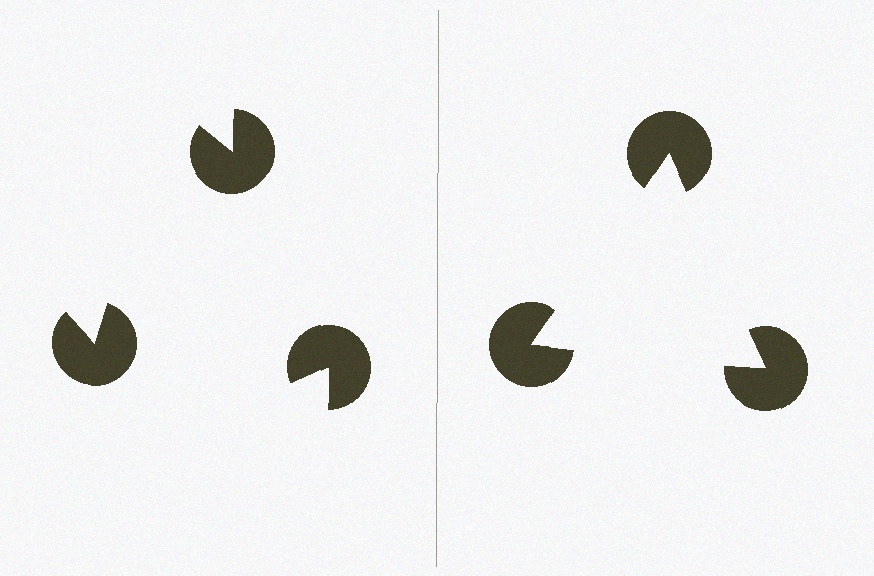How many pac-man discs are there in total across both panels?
6 — 3 on each side.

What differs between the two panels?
The pac-man discs are positioned identically on both sides; only the wedge orientations differ. On the right they align to a triangle; on the left they are misaligned.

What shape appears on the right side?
An illusory triangle.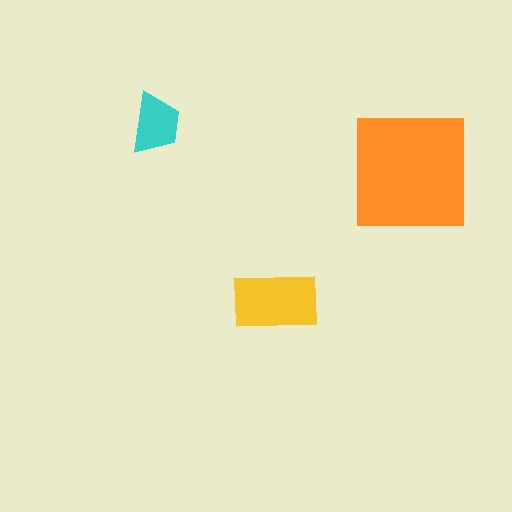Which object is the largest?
The orange square.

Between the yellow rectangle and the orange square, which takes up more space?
The orange square.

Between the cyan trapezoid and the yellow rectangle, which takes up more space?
The yellow rectangle.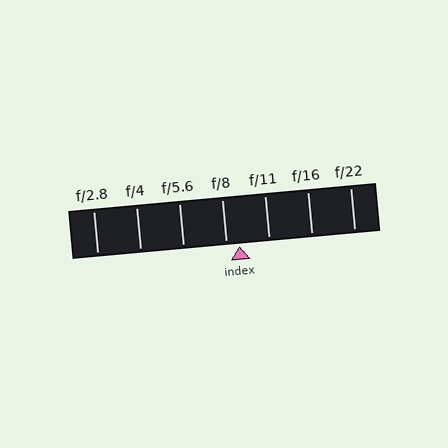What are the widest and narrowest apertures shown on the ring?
The widest aperture shown is f/2.8 and the narrowest is f/22.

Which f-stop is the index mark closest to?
The index mark is closest to f/8.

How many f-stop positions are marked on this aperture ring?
There are 7 f-stop positions marked.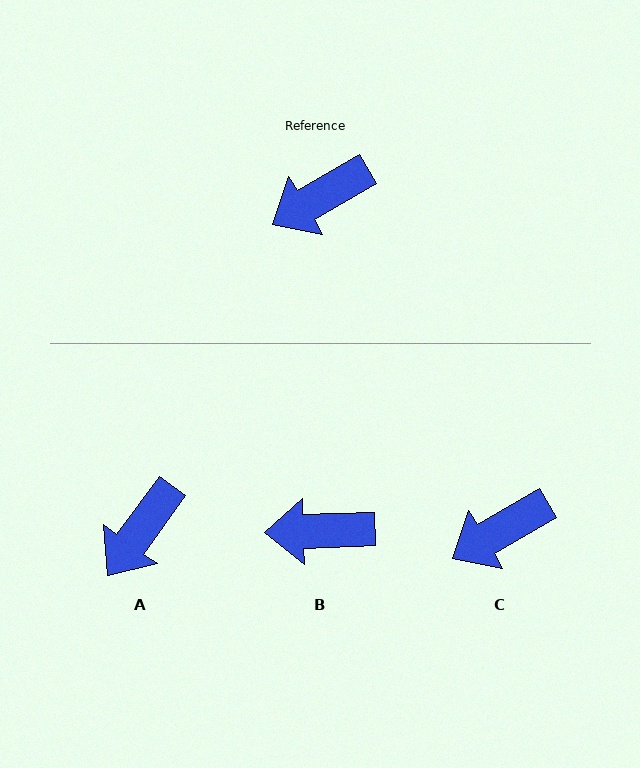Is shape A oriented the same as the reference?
No, it is off by about 24 degrees.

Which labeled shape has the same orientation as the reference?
C.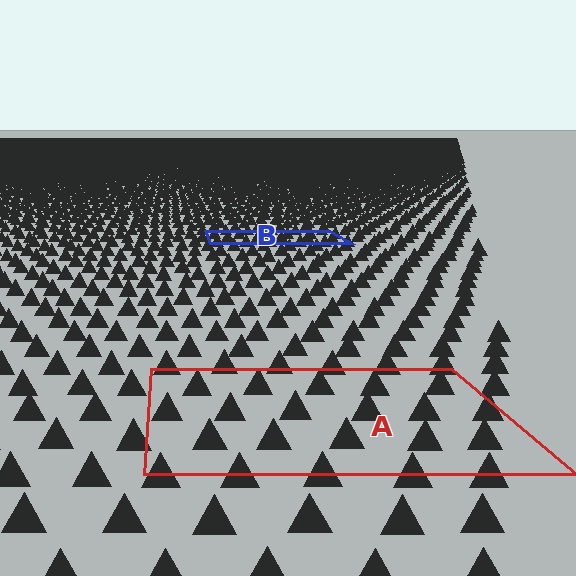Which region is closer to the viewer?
Region A is closer. The texture elements there are larger and more spread out.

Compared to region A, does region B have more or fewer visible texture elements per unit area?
Region B has more texture elements per unit area — they are packed more densely because it is farther away.